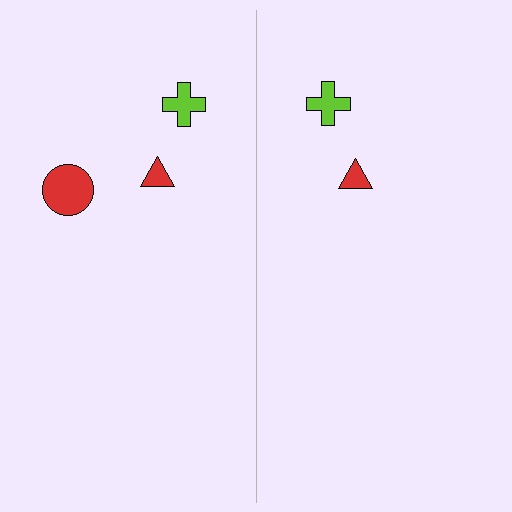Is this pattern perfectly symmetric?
No, the pattern is not perfectly symmetric. A red circle is missing from the right side.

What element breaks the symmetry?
A red circle is missing from the right side.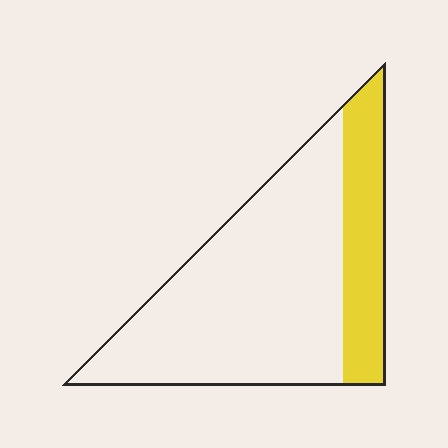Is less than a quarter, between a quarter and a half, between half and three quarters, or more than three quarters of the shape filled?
Less than a quarter.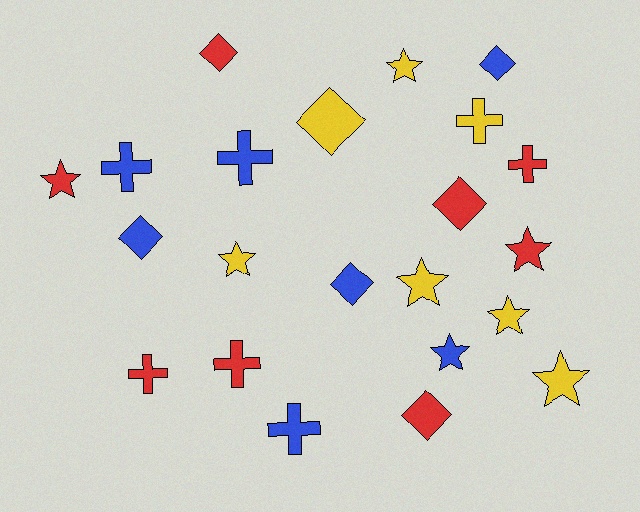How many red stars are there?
There are 2 red stars.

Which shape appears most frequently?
Star, with 8 objects.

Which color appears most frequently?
Red, with 8 objects.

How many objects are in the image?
There are 22 objects.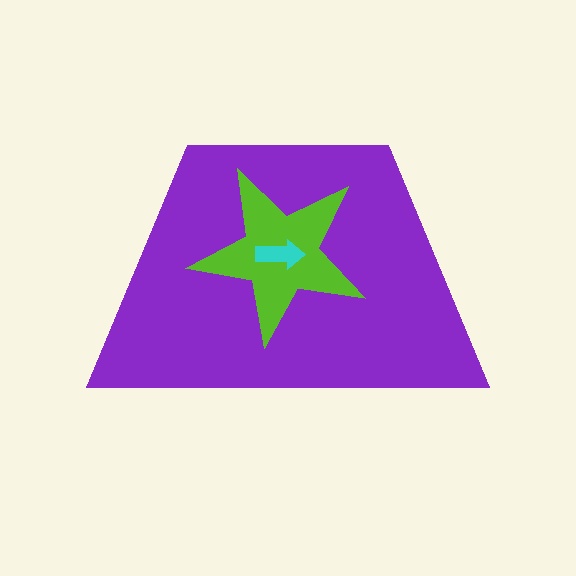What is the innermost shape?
The cyan arrow.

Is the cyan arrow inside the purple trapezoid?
Yes.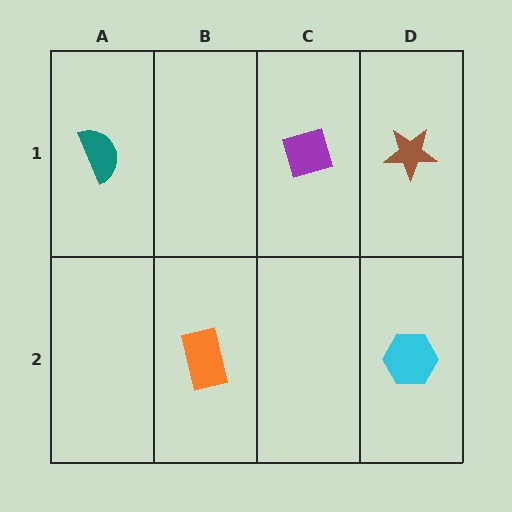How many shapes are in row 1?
3 shapes.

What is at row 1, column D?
A brown star.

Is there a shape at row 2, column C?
No, that cell is empty.